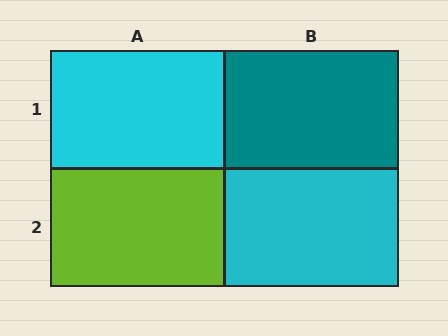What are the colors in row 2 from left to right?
Lime, cyan.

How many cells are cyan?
2 cells are cyan.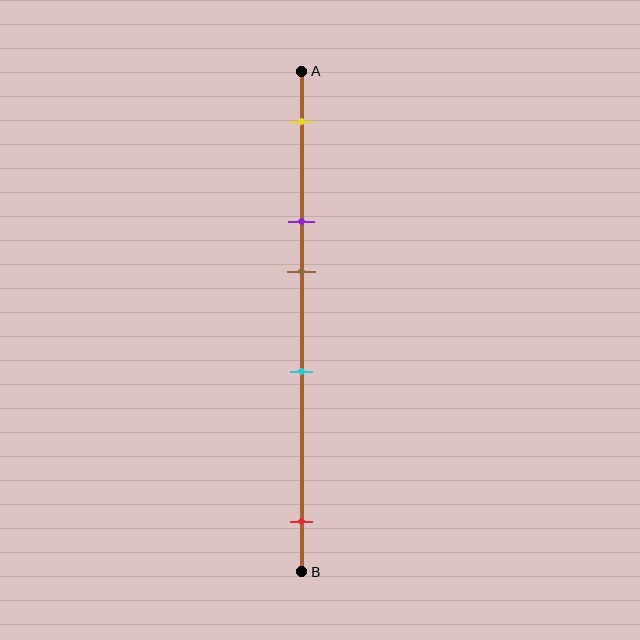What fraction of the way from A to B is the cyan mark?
The cyan mark is approximately 60% (0.6) of the way from A to B.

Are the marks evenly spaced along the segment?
No, the marks are not evenly spaced.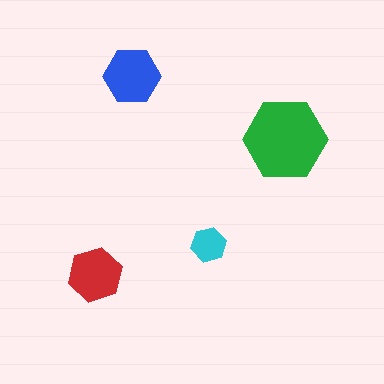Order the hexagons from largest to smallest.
the green one, the blue one, the red one, the cyan one.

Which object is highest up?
The blue hexagon is topmost.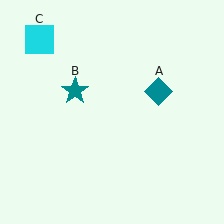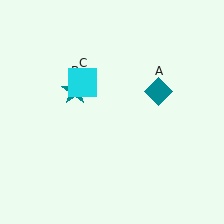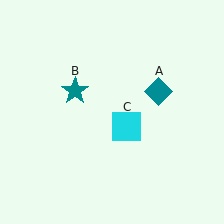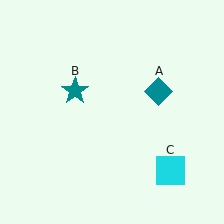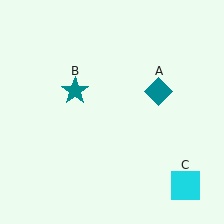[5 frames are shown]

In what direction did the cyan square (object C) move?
The cyan square (object C) moved down and to the right.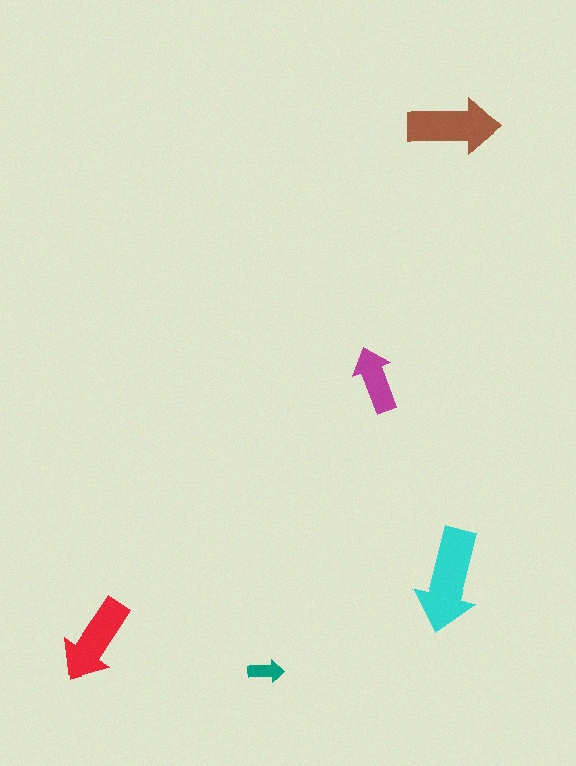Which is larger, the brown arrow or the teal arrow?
The brown one.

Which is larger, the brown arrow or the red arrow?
The brown one.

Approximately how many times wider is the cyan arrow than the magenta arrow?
About 1.5 times wider.